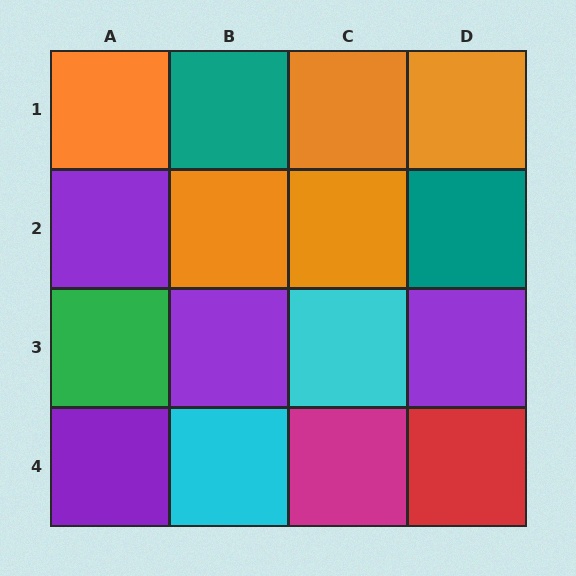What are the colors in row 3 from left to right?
Green, purple, cyan, purple.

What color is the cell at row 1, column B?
Teal.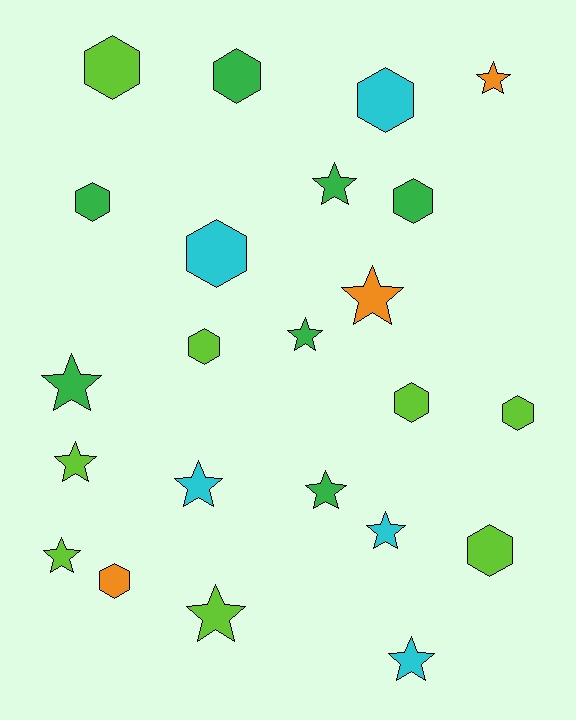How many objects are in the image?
There are 23 objects.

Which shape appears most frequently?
Star, with 12 objects.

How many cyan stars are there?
There are 3 cyan stars.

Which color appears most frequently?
Lime, with 8 objects.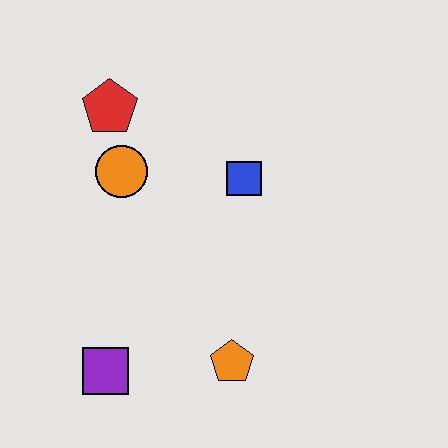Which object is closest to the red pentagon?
The orange circle is closest to the red pentagon.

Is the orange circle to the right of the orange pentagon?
No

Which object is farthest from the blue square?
The purple square is farthest from the blue square.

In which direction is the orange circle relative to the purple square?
The orange circle is above the purple square.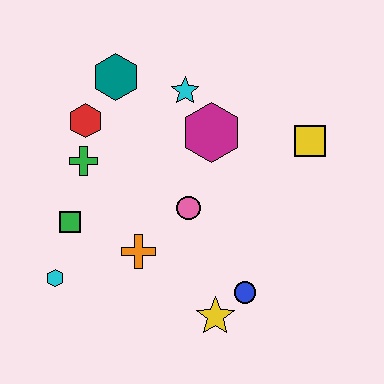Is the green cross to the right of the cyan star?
No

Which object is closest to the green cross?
The red hexagon is closest to the green cross.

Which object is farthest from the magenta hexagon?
The cyan hexagon is farthest from the magenta hexagon.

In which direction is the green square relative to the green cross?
The green square is below the green cross.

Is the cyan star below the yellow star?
No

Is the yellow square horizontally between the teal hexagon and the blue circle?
No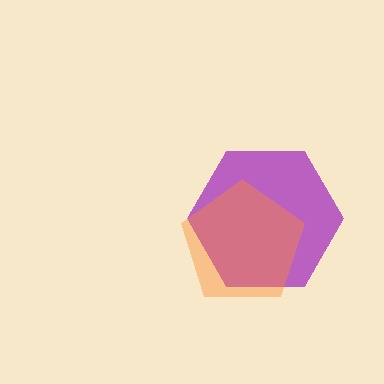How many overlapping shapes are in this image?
There are 2 overlapping shapes in the image.